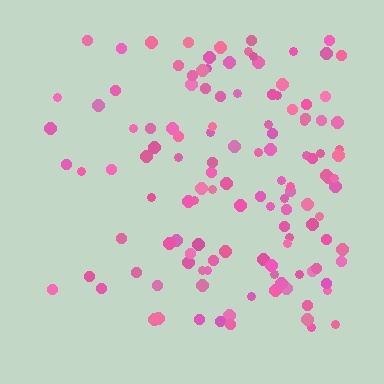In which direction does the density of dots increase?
From left to right, with the right side densest.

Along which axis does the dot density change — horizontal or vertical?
Horizontal.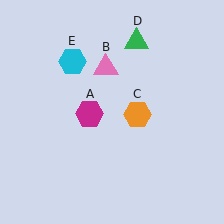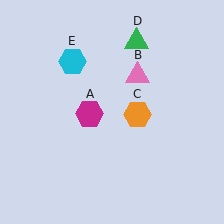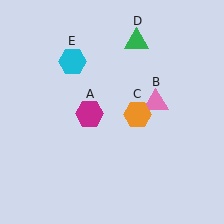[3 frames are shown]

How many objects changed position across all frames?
1 object changed position: pink triangle (object B).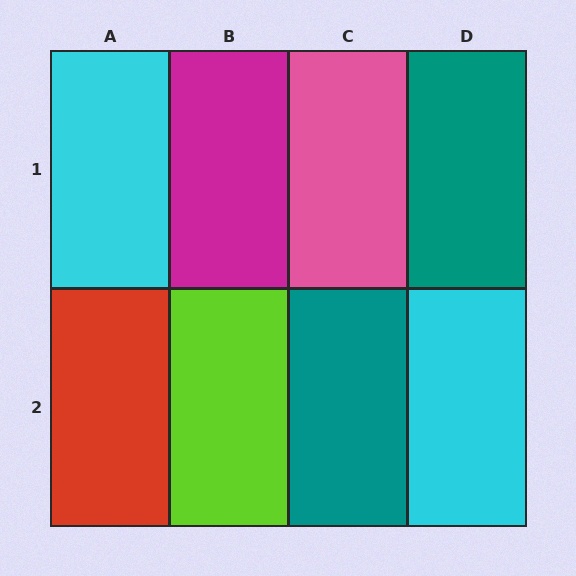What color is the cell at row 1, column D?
Teal.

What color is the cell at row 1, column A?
Cyan.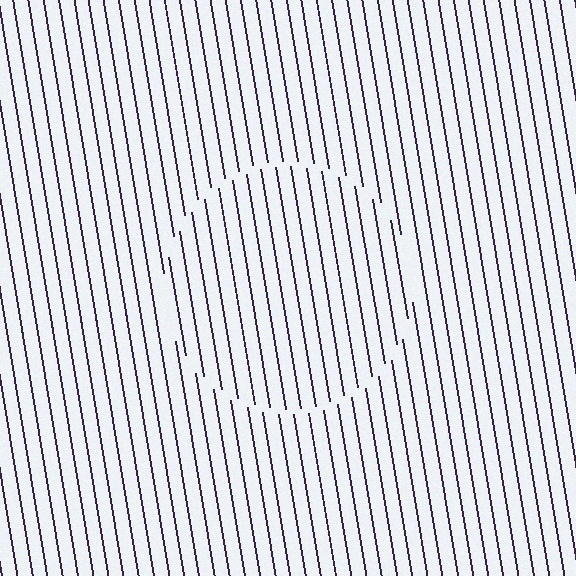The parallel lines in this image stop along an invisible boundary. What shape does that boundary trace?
An illusory circle. The interior of the shape contains the same grating, shifted by half a period — the contour is defined by the phase discontinuity where line-ends from the inner and outer gratings abut.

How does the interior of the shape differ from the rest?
The interior of the shape contains the same grating, shifted by half a period — the contour is defined by the phase discontinuity where line-ends from the inner and outer gratings abut.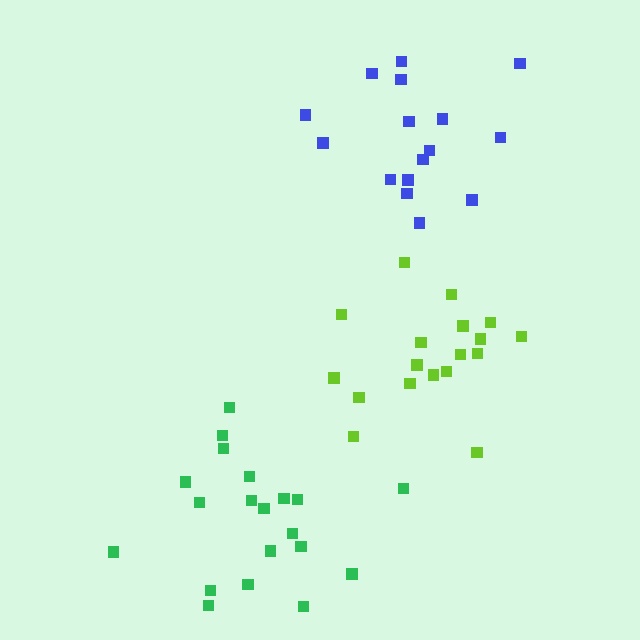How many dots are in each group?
Group 1: 18 dots, Group 2: 16 dots, Group 3: 20 dots (54 total).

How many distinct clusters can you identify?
There are 3 distinct clusters.